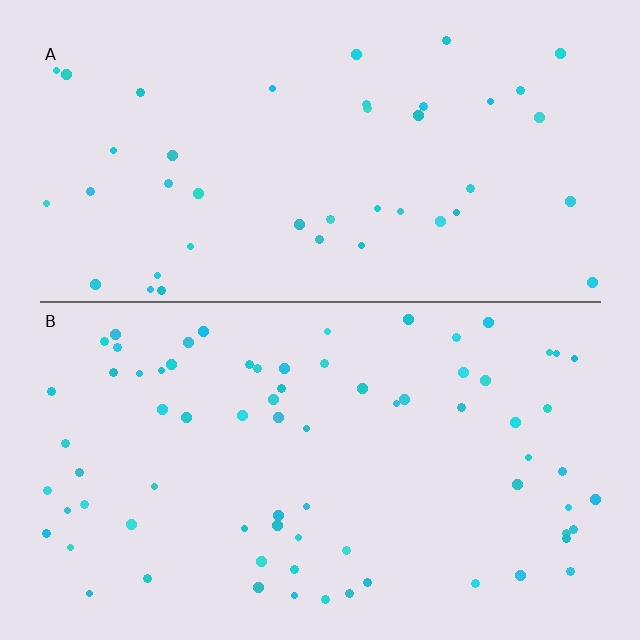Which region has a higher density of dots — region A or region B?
B (the bottom).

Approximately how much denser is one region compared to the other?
Approximately 1.7× — region B over region A.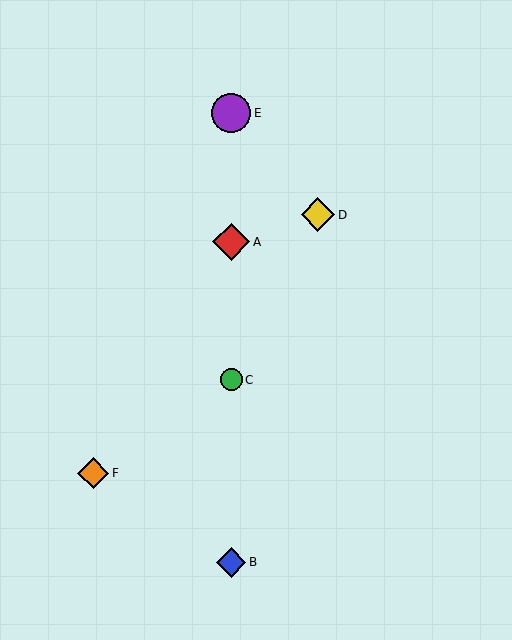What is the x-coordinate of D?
Object D is at x≈318.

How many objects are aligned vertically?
4 objects (A, B, C, E) are aligned vertically.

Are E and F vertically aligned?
No, E is at x≈231 and F is at x≈93.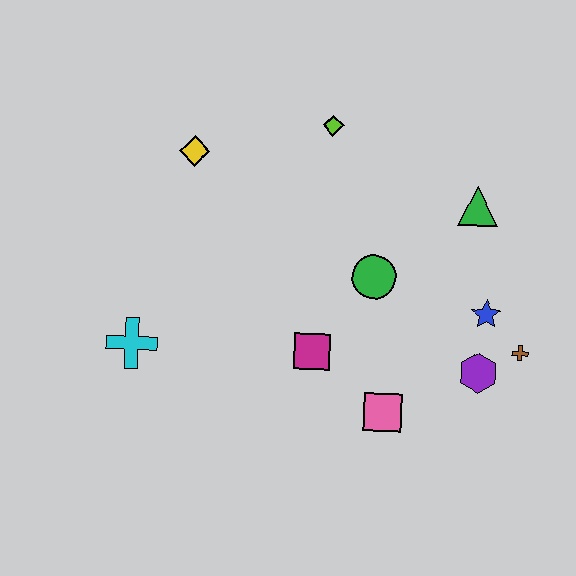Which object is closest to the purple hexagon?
The brown cross is closest to the purple hexagon.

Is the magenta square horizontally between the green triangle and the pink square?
No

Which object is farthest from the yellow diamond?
The brown cross is farthest from the yellow diamond.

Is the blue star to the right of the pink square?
Yes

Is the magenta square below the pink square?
No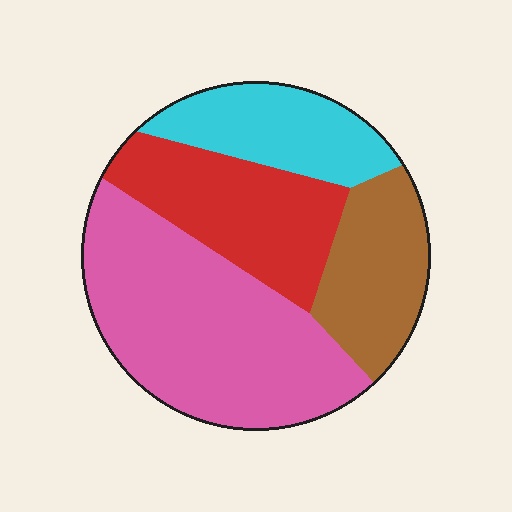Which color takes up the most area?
Pink, at roughly 40%.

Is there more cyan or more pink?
Pink.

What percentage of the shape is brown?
Brown takes up less than a quarter of the shape.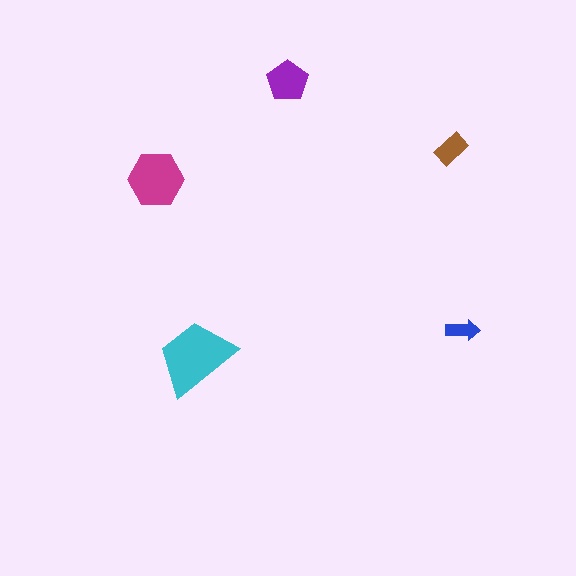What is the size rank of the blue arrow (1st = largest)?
5th.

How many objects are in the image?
There are 5 objects in the image.